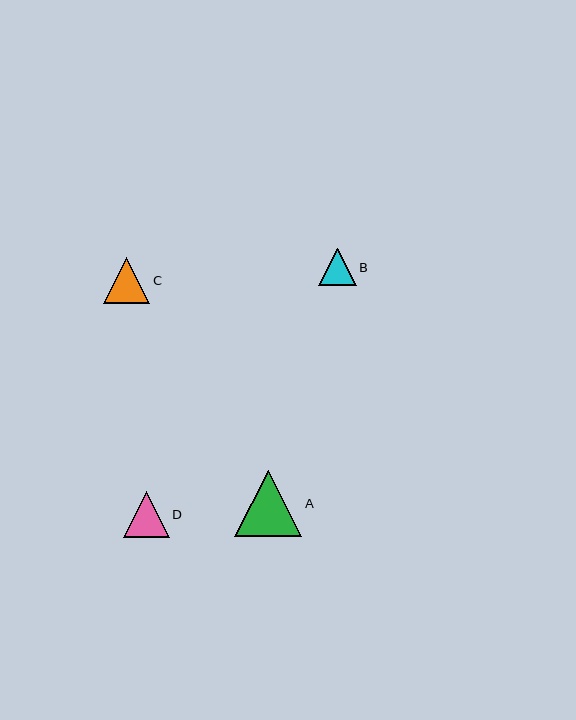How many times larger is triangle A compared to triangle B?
Triangle A is approximately 1.8 times the size of triangle B.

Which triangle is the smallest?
Triangle B is the smallest with a size of approximately 37 pixels.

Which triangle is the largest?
Triangle A is the largest with a size of approximately 67 pixels.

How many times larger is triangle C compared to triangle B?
Triangle C is approximately 1.2 times the size of triangle B.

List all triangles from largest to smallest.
From largest to smallest: A, C, D, B.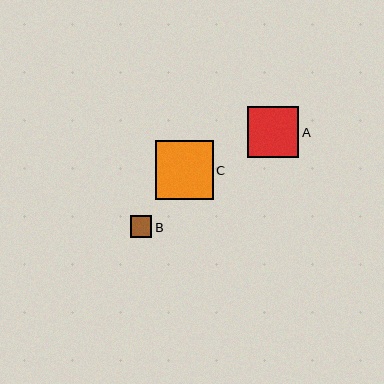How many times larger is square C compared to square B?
Square C is approximately 2.7 times the size of square B.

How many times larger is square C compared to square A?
Square C is approximately 1.1 times the size of square A.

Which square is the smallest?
Square B is the smallest with a size of approximately 22 pixels.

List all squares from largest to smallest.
From largest to smallest: C, A, B.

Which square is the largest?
Square C is the largest with a size of approximately 58 pixels.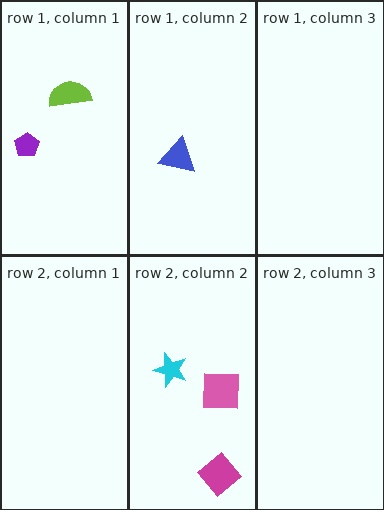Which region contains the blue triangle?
The row 1, column 2 region.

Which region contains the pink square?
The row 2, column 2 region.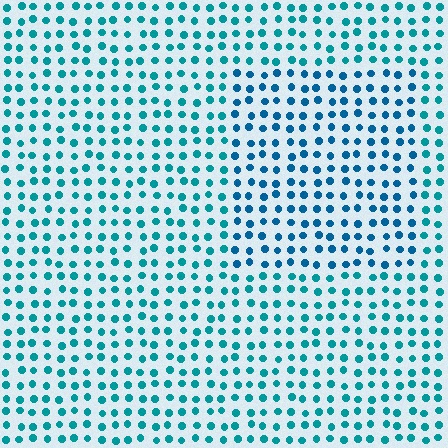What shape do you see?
I see a rectangle.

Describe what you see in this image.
The image is filled with small teal elements in a uniform arrangement. A rectangle-shaped region is visible where the elements are tinted to a slightly different hue, forming a subtle color boundary.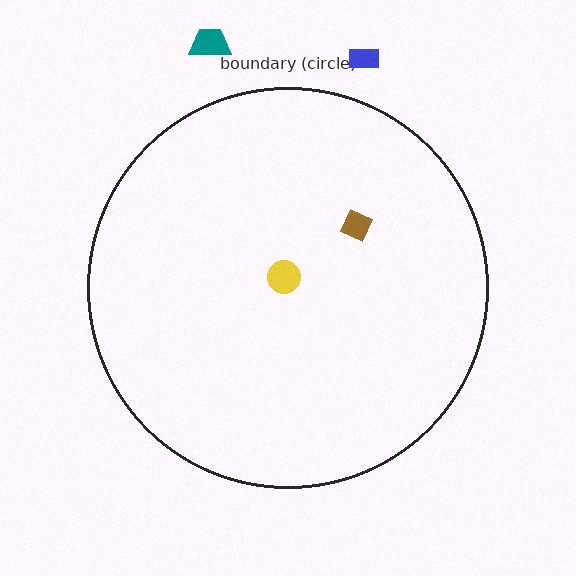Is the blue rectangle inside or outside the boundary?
Outside.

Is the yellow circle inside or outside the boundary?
Inside.